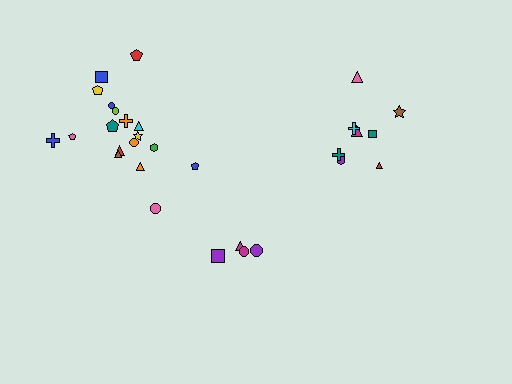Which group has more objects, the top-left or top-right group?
The top-left group.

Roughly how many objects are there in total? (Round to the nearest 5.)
Roughly 30 objects in total.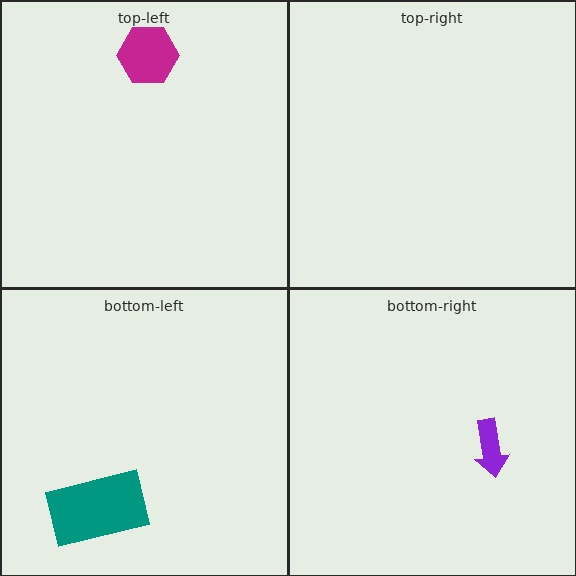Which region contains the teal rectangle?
The bottom-left region.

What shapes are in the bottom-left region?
The teal rectangle.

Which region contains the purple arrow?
The bottom-right region.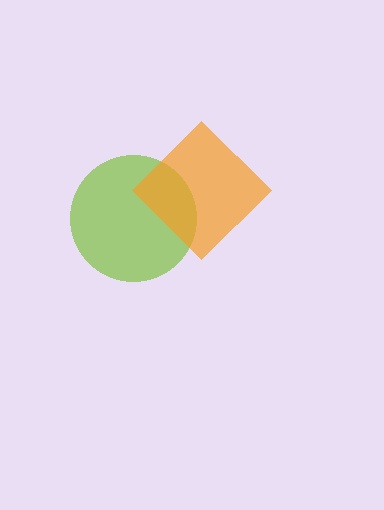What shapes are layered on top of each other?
The layered shapes are: a lime circle, an orange diamond.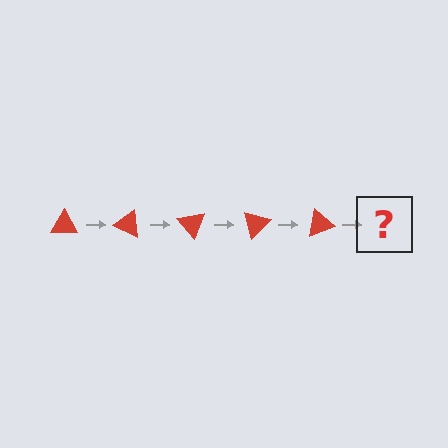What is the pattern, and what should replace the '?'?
The pattern is that the triangle rotates 25 degrees each step. The '?' should be a red triangle rotated 125 degrees.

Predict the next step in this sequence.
The next step is a red triangle rotated 125 degrees.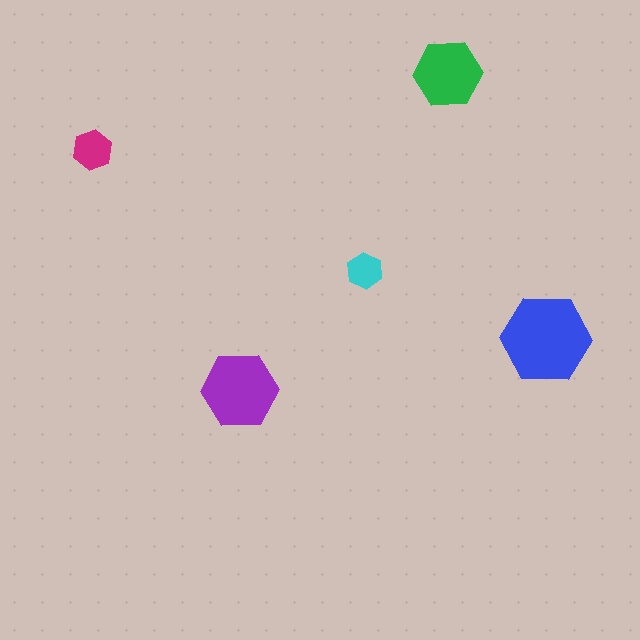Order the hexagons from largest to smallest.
the blue one, the purple one, the green one, the magenta one, the cyan one.